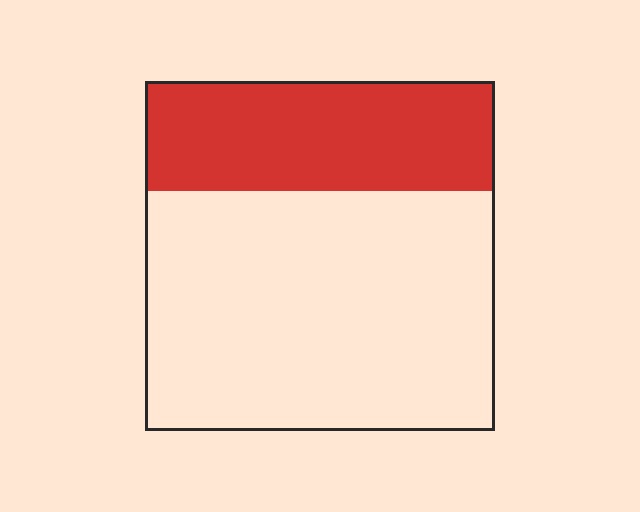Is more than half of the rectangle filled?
No.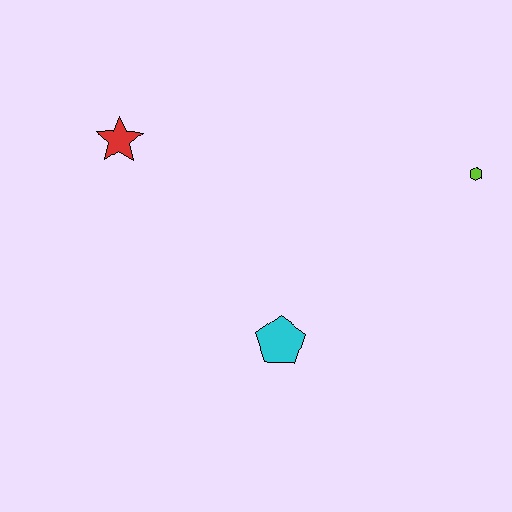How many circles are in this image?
There are no circles.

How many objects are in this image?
There are 3 objects.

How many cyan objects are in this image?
There is 1 cyan object.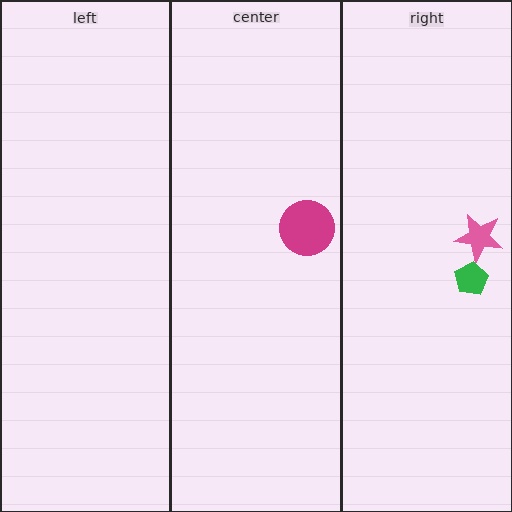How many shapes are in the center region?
1.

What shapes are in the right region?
The pink star, the green pentagon.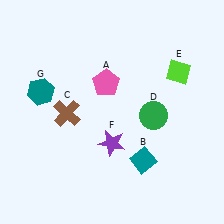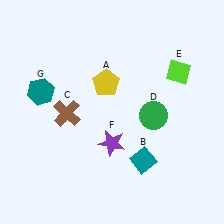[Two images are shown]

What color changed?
The pentagon (A) changed from pink in Image 1 to yellow in Image 2.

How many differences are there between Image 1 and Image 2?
There is 1 difference between the two images.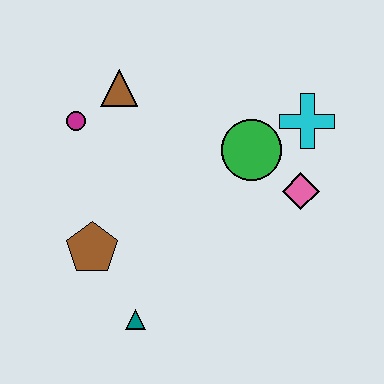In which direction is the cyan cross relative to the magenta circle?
The cyan cross is to the right of the magenta circle.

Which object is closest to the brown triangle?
The magenta circle is closest to the brown triangle.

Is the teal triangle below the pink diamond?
Yes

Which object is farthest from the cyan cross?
The teal triangle is farthest from the cyan cross.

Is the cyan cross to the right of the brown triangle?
Yes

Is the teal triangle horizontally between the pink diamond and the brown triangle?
Yes